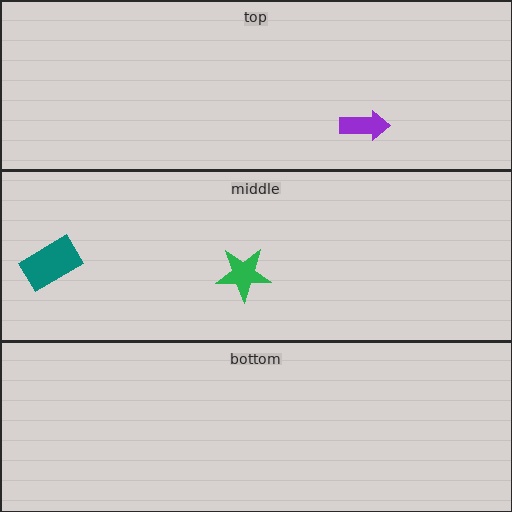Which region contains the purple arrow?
The top region.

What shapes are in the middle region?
The green star, the teal rectangle.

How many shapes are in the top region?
1.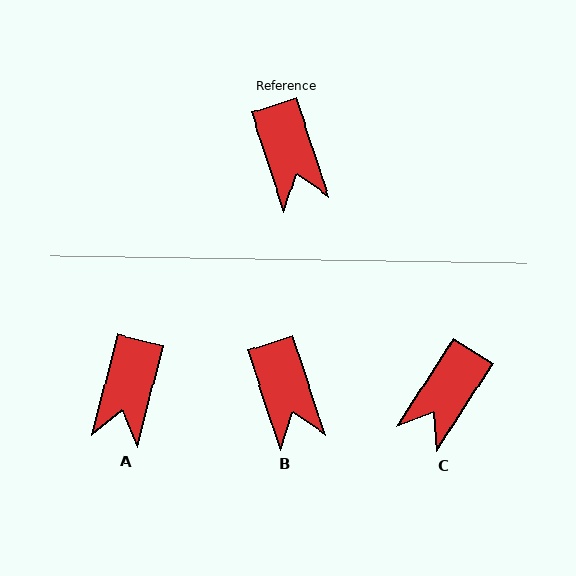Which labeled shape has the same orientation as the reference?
B.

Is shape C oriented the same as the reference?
No, it is off by about 51 degrees.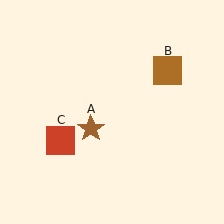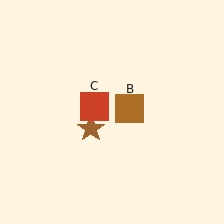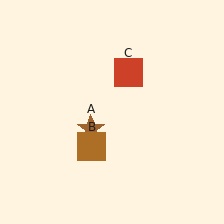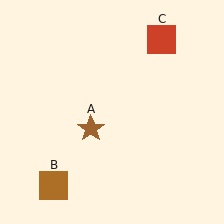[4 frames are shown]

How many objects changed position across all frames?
2 objects changed position: brown square (object B), red square (object C).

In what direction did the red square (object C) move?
The red square (object C) moved up and to the right.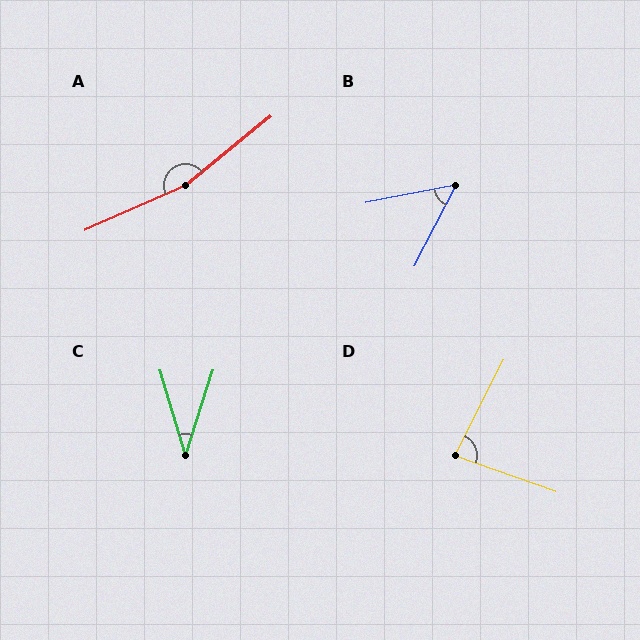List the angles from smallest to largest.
C (34°), B (52°), D (83°), A (165°).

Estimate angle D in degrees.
Approximately 83 degrees.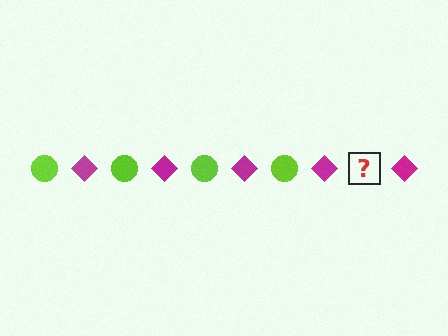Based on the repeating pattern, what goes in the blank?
The blank should be a lime circle.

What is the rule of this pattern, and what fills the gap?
The rule is that the pattern alternates between lime circle and magenta diamond. The gap should be filled with a lime circle.